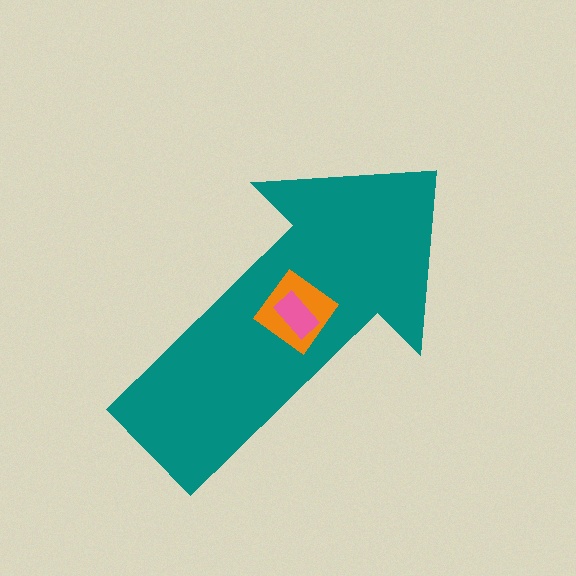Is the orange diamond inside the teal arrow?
Yes.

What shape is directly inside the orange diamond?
The pink rectangle.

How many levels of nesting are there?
3.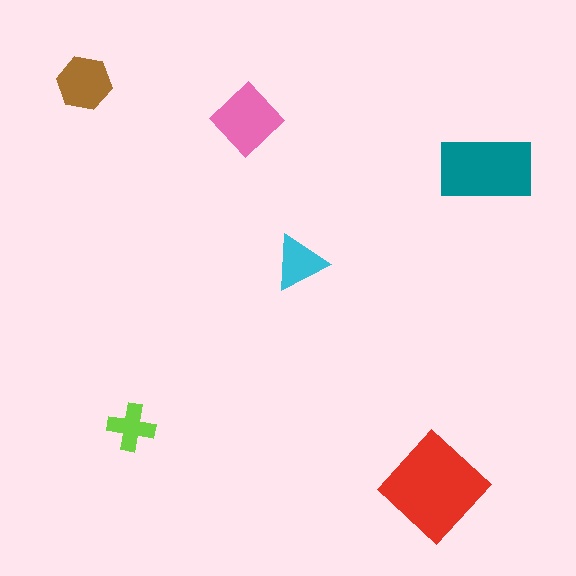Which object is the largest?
The red diamond.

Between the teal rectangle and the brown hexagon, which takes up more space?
The teal rectangle.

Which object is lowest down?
The red diamond is bottommost.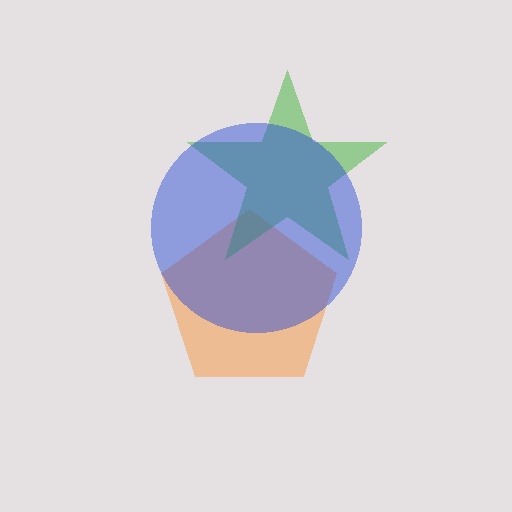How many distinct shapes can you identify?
There are 3 distinct shapes: an orange pentagon, a green star, a blue circle.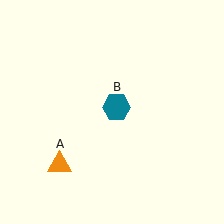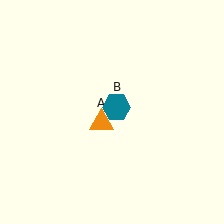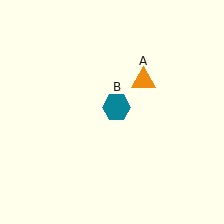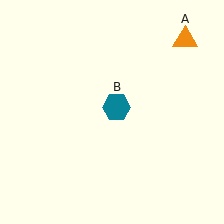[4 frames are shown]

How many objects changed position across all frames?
1 object changed position: orange triangle (object A).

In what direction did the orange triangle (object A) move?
The orange triangle (object A) moved up and to the right.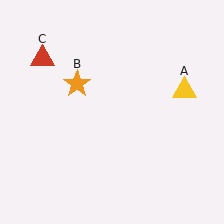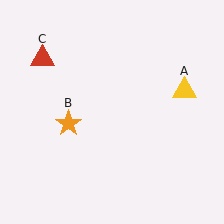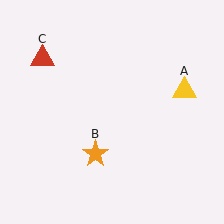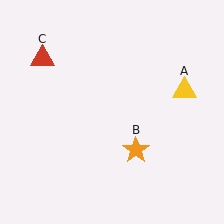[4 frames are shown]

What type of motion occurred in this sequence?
The orange star (object B) rotated counterclockwise around the center of the scene.